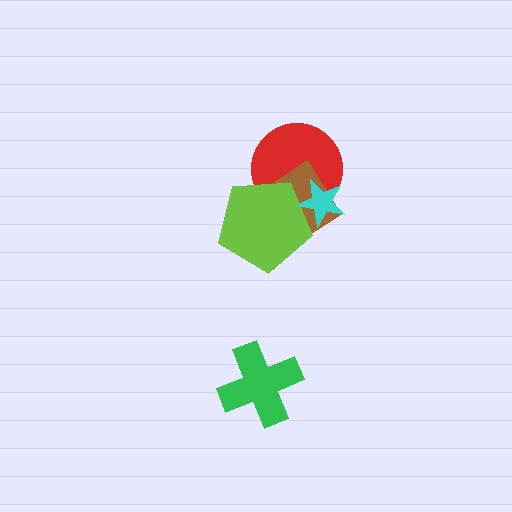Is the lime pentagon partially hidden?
Yes, it is partially covered by another shape.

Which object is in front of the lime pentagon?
The cyan star is in front of the lime pentagon.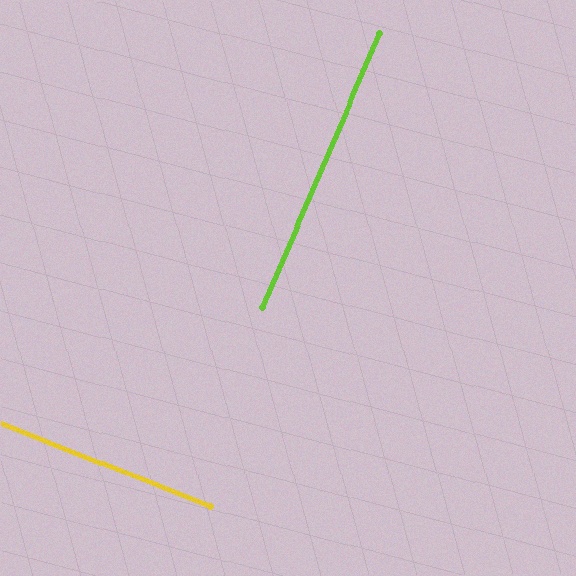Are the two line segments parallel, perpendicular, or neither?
Perpendicular — they meet at approximately 88°.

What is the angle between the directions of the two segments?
Approximately 88 degrees.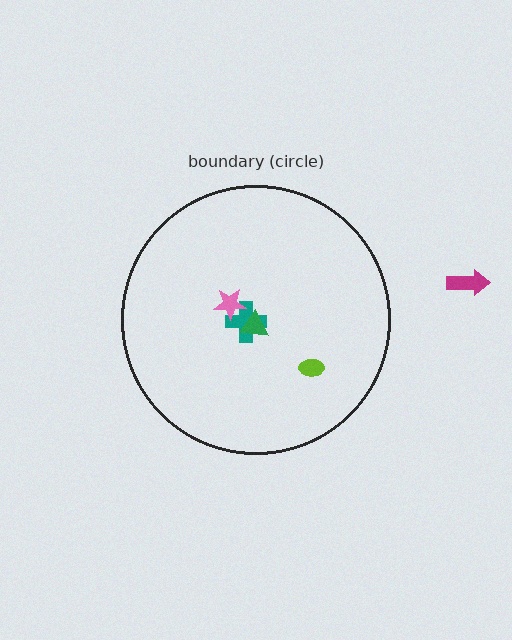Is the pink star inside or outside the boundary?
Inside.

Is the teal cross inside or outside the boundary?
Inside.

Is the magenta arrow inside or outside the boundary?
Outside.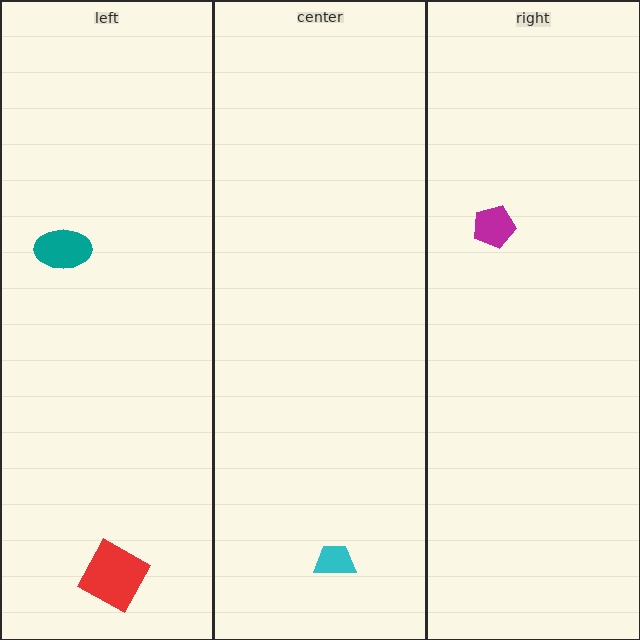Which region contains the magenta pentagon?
The right region.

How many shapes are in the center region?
1.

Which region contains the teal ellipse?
The left region.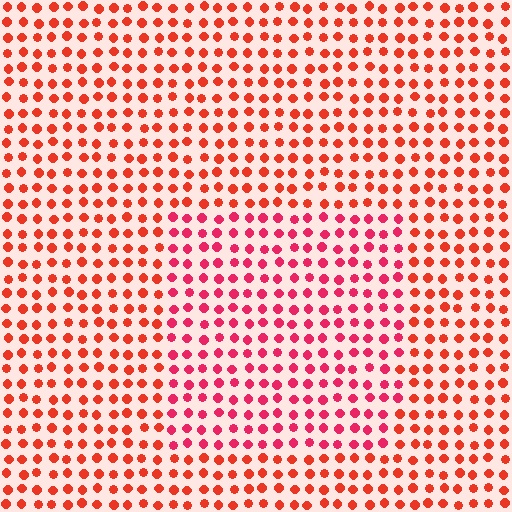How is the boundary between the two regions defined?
The boundary is defined purely by a slight shift in hue (about 25 degrees). Spacing, size, and orientation are identical on both sides.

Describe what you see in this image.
The image is filled with small red elements in a uniform arrangement. A rectangle-shaped region is visible where the elements are tinted to a slightly different hue, forming a subtle color boundary.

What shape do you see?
I see a rectangle.